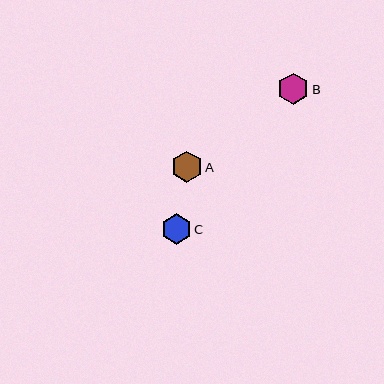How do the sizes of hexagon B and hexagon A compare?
Hexagon B and hexagon A are approximately the same size.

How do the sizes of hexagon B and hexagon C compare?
Hexagon B and hexagon C are approximately the same size.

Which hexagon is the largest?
Hexagon B is the largest with a size of approximately 31 pixels.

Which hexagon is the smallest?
Hexagon C is the smallest with a size of approximately 30 pixels.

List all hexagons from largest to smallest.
From largest to smallest: B, A, C.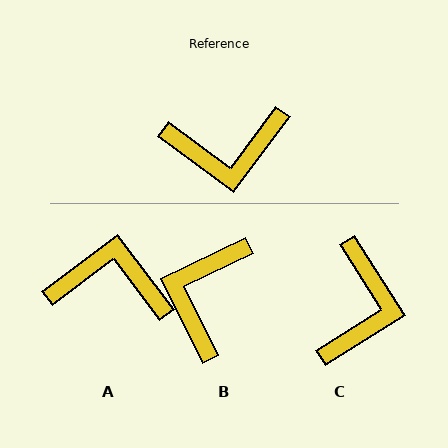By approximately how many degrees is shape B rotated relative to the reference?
Approximately 118 degrees clockwise.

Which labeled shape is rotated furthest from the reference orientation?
A, about 164 degrees away.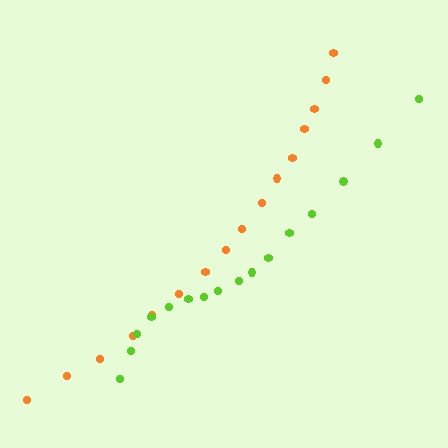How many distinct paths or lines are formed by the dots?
There are 2 distinct paths.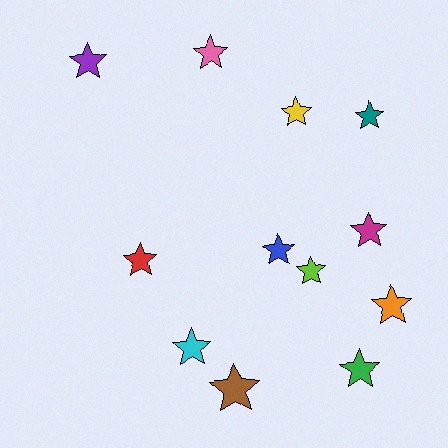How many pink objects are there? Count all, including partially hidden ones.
There is 1 pink object.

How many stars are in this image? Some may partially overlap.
There are 12 stars.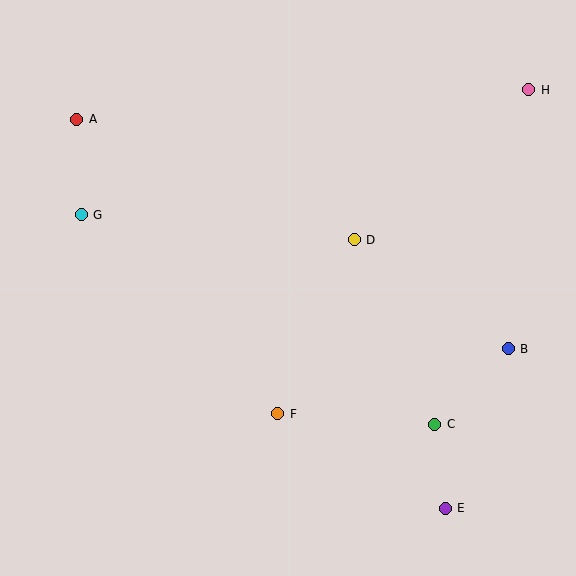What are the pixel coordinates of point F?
Point F is at (278, 414).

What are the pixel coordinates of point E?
Point E is at (445, 508).